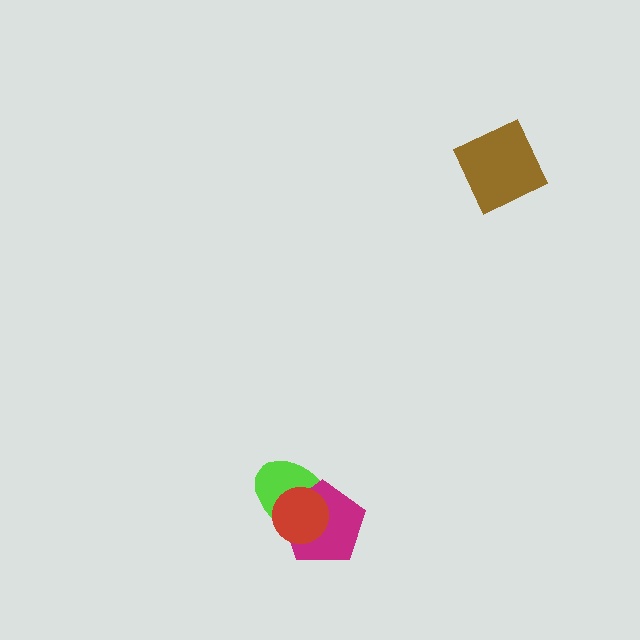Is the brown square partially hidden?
No, no other shape covers it.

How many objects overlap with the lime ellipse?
2 objects overlap with the lime ellipse.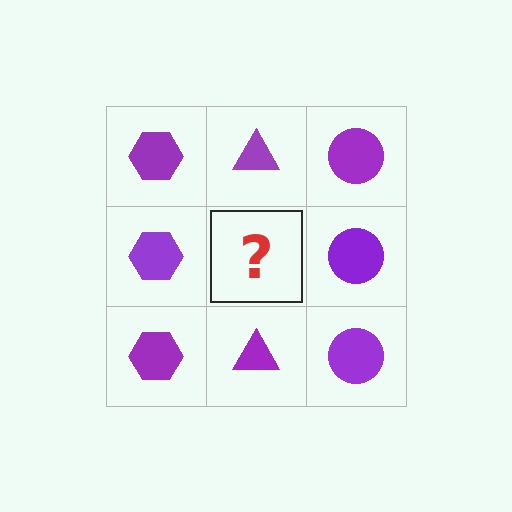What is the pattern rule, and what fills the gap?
The rule is that each column has a consistent shape. The gap should be filled with a purple triangle.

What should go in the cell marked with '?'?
The missing cell should contain a purple triangle.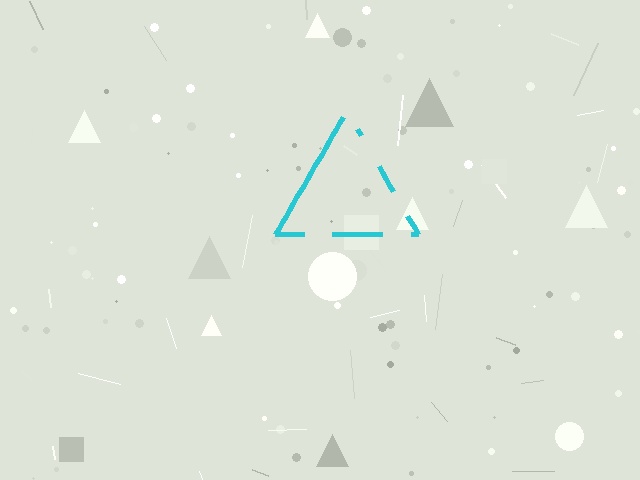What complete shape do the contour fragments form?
The contour fragments form a triangle.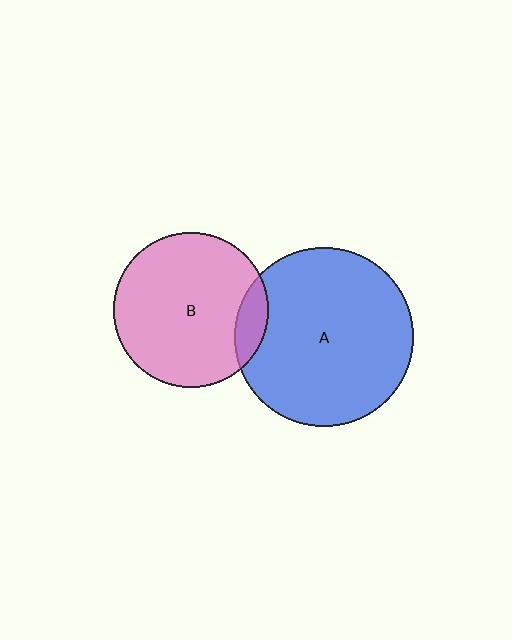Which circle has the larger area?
Circle A (blue).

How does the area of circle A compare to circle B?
Approximately 1.3 times.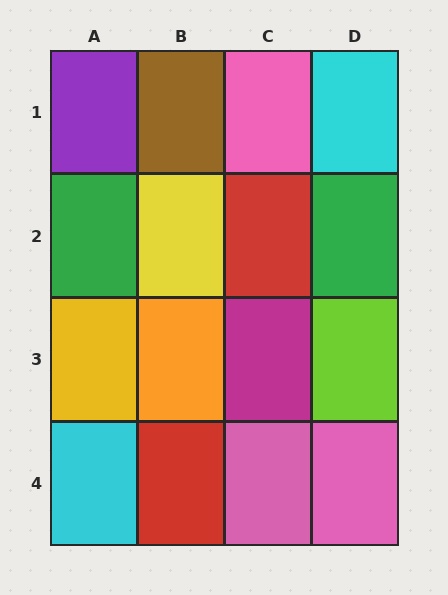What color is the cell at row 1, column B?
Brown.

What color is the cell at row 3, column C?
Magenta.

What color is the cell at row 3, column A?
Yellow.